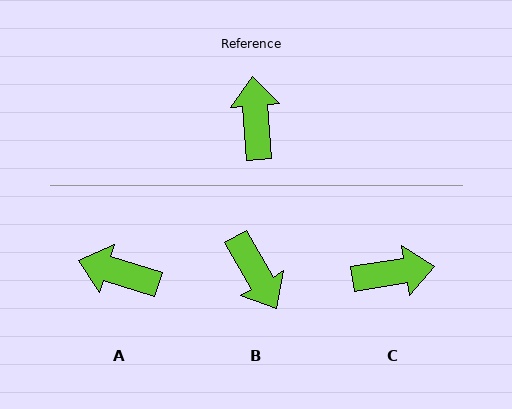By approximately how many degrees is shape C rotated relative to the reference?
Approximately 86 degrees clockwise.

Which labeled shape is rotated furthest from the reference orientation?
B, about 155 degrees away.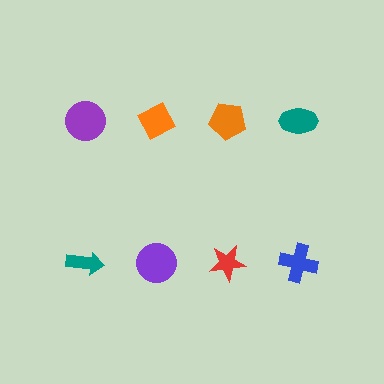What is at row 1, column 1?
A purple circle.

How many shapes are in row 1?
4 shapes.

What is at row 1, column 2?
An orange diamond.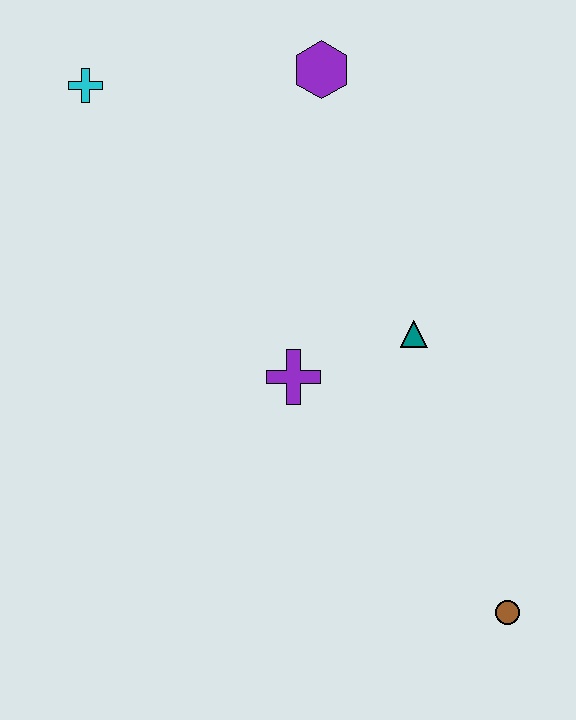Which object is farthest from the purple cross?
The cyan cross is farthest from the purple cross.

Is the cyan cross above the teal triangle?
Yes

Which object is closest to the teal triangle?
The purple cross is closest to the teal triangle.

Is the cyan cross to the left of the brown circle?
Yes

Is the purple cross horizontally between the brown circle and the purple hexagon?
No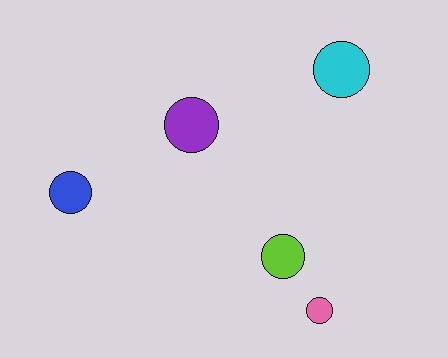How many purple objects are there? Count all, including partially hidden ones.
There is 1 purple object.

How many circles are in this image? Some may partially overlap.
There are 5 circles.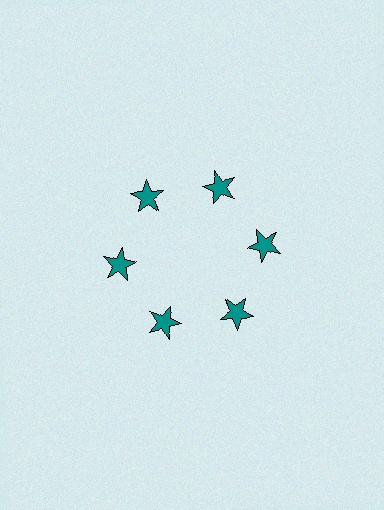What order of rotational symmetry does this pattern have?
This pattern has 6-fold rotational symmetry.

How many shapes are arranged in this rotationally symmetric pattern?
There are 6 shapes, arranged in 6 groups of 1.